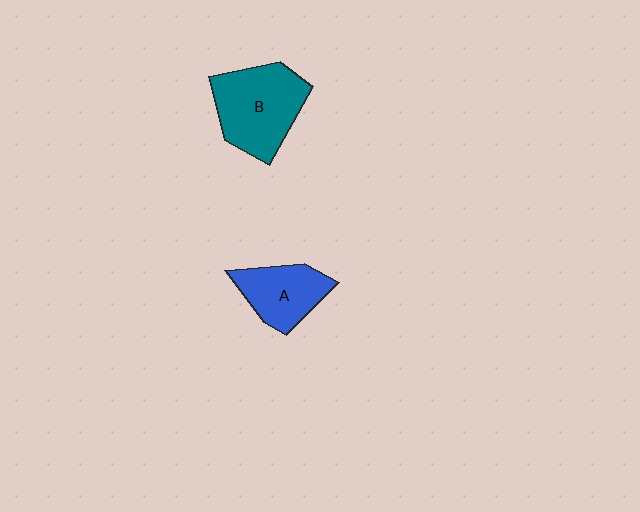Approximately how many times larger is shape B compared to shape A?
Approximately 1.5 times.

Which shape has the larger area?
Shape B (teal).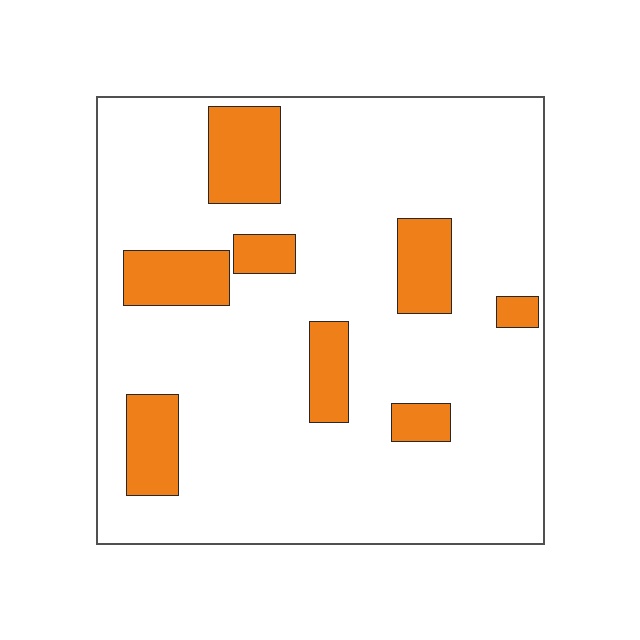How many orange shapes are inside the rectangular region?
8.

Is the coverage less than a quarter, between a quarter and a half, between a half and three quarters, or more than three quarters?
Less than a quarter.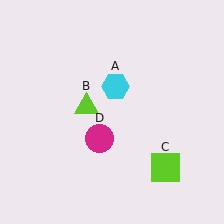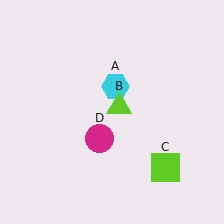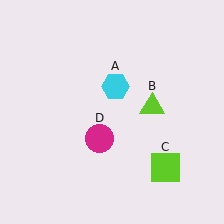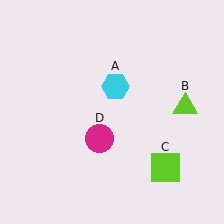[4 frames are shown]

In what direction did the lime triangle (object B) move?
The lime triangle (object B) moved right.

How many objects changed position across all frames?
1 object changed position: lime triangle (object B).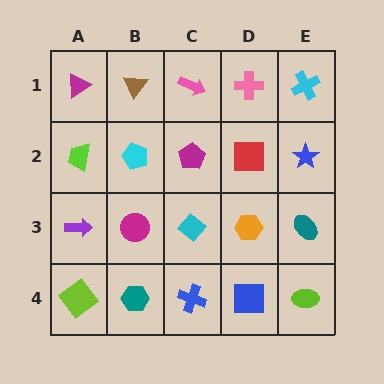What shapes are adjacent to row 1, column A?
A lime trapezoid (row 2, column A), a brown triangle (row 1, column B).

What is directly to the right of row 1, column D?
A cyan cross.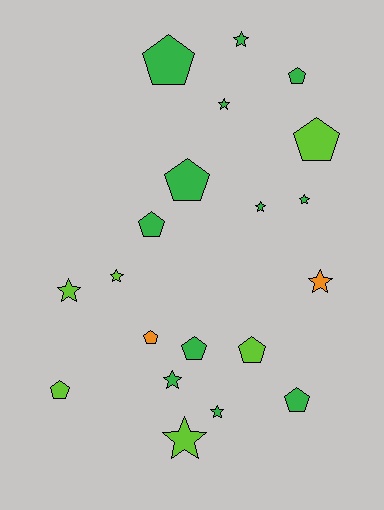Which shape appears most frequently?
Pentagon, with 10 objects.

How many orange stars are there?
There is 1 orange star.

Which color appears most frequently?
Green, with 12 objects.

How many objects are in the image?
There are 20 objects.